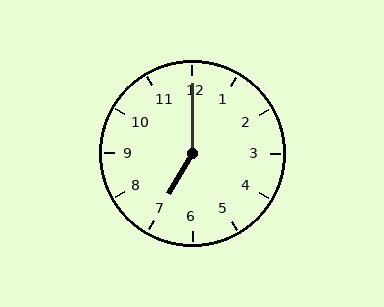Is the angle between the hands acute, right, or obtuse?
It is obtuse.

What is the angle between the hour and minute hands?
Approximately 150 degrees.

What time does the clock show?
7:00.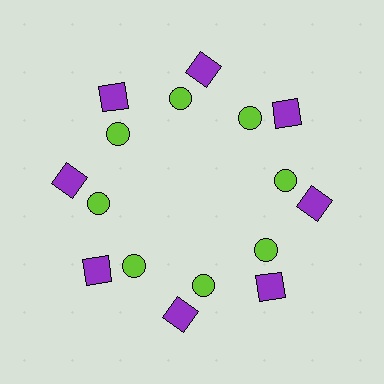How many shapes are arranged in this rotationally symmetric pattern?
There are 16 shapes, arranged in 8 groups of 2.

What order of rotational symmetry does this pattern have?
This pattern has 8-fold rotational symmetry.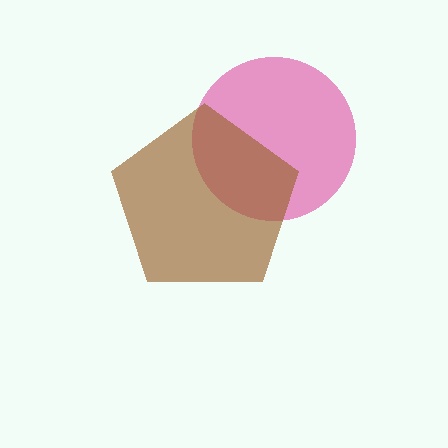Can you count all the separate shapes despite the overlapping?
Yes, there are 2 separate shapes.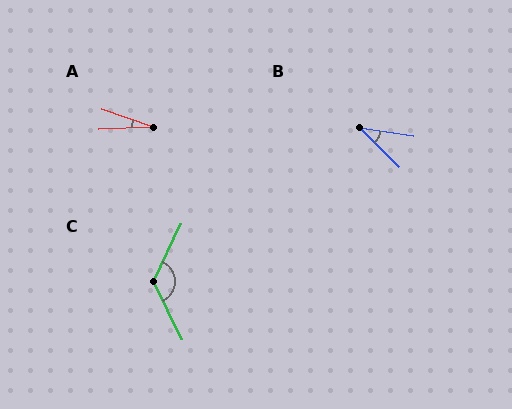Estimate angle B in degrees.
Approximately 36 degrees.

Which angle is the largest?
C, at approximately 128 degrees.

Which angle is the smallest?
A, at approximately 21 degrees.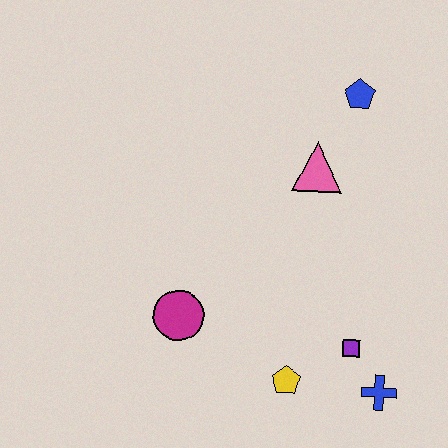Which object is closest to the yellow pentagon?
The purple square is closest to the yellow pentagon.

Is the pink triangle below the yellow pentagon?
No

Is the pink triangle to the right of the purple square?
No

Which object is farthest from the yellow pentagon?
The blue pentagon is farthest from the yellow pentagon.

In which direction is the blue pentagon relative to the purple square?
The blue pentagon is above the purple square.